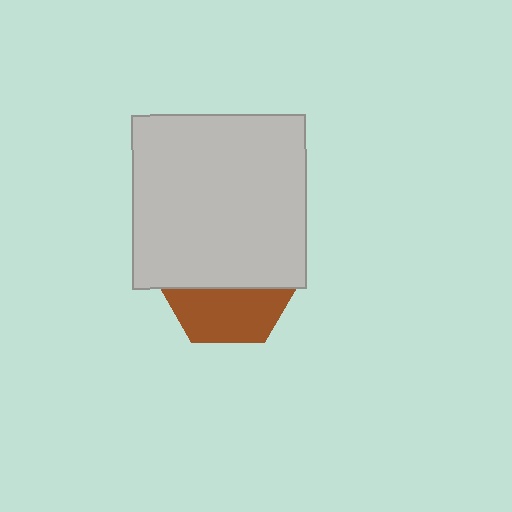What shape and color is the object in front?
The object in front is a light gray square.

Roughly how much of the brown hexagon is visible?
A small part of it is visible (roughly 40%).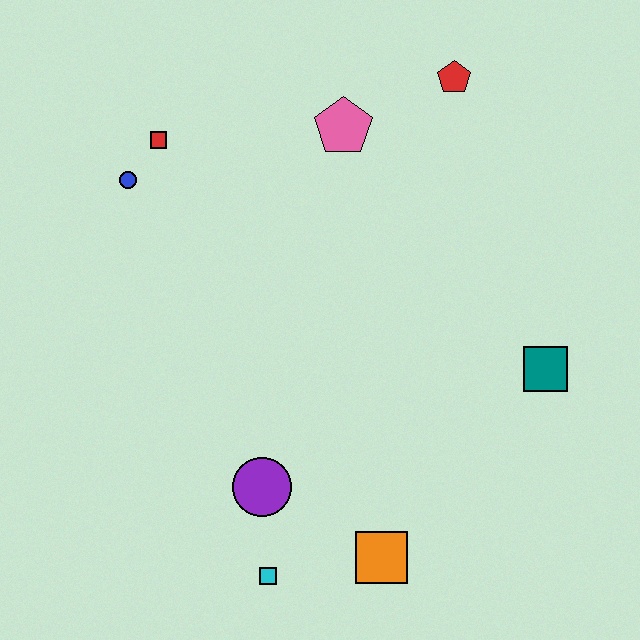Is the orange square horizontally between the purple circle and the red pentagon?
Yes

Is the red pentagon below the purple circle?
No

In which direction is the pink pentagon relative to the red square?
The pink pentagon is to the right of the red square.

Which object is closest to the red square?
The blue circle is closest to the red square.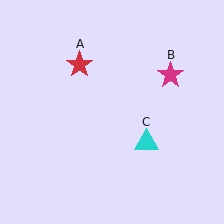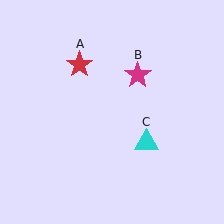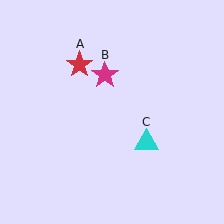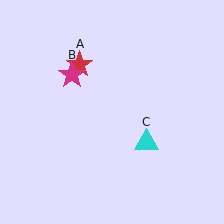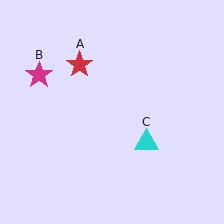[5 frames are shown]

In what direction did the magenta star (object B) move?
The magenta star (object B) moved left.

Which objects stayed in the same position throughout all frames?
Red star (object A) and cyan triangle (object C) remained stationary.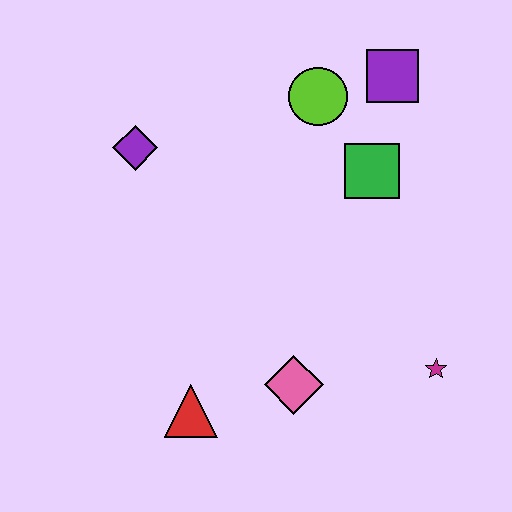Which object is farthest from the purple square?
The red triangle is farthest from the purple square.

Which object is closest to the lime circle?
The purple square is closest to the lime circle.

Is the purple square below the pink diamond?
No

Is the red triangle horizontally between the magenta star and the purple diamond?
Yes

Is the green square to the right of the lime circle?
Yes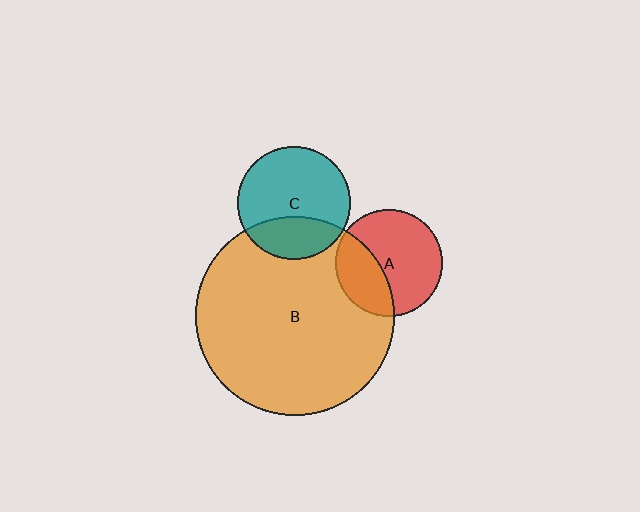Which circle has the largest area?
Circle B (orange).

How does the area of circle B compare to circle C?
Approximately 3.1 times.